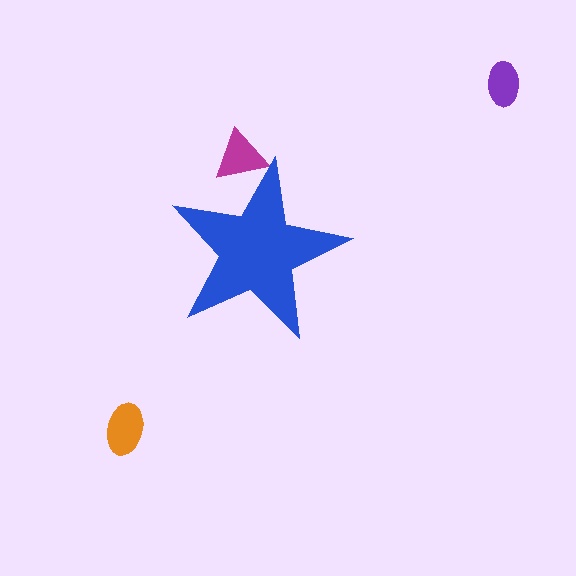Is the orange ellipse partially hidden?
No, the orange ellipse is fully visible.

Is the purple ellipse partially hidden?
No, the purple ellipse is fully visible.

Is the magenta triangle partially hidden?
Yes, the magenta triangle is partially hidden behind the blue star.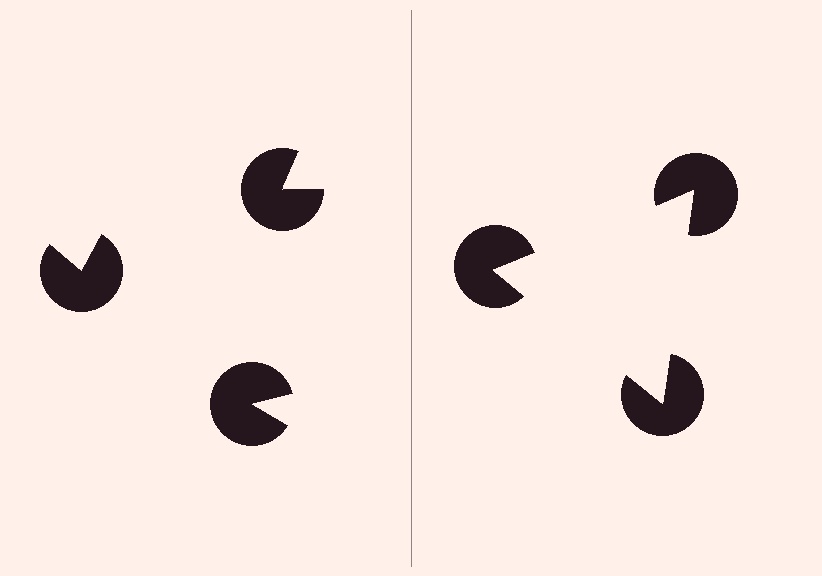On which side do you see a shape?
An illusory triangle appears on the right side. On the left side the wedge cuts are rotated, so no coherent shape forms.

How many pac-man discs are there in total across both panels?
6 — 3 on each side.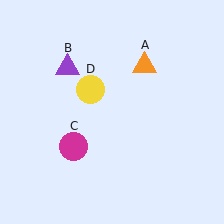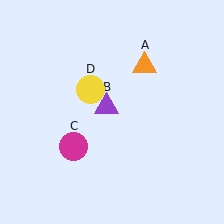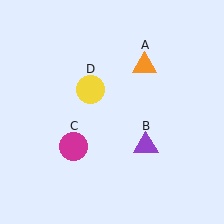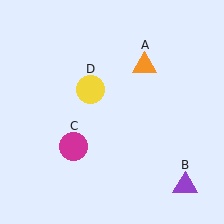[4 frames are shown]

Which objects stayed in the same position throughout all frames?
Orange triangle (object A) and magenta circle (object C) and yellow circle (object D) remained stationary.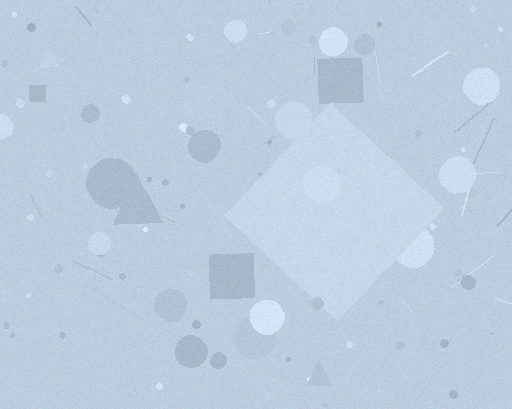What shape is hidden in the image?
A diamond is hidden in the image.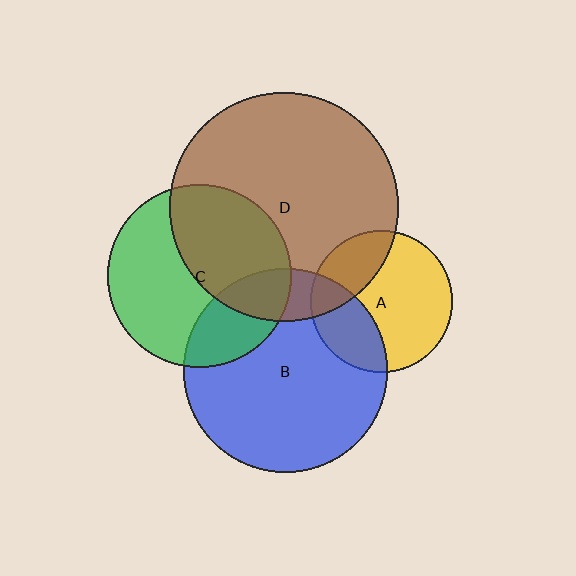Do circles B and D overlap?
Yes.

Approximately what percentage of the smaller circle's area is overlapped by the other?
Approximately 15%.